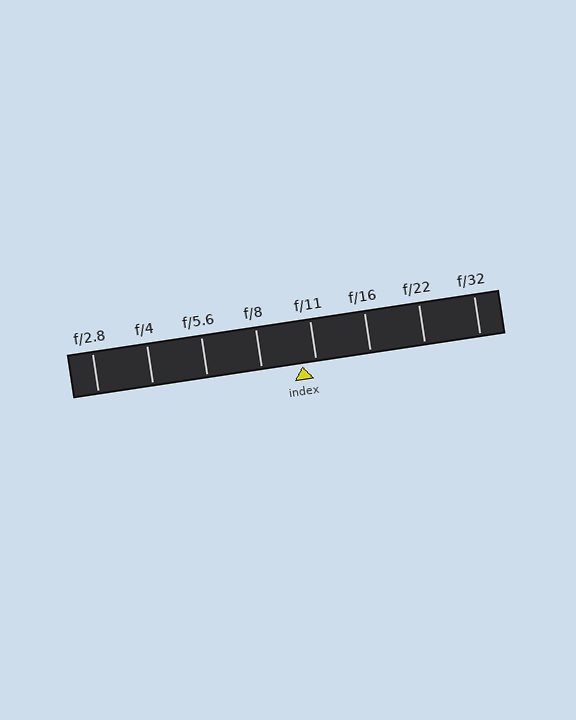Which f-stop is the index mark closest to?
The index mark is closest to f/11.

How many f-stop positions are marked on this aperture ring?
There are 8 f-stop positions marked.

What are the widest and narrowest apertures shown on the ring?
The widest aperture shown is f/2.8 and the narrowest is f/32.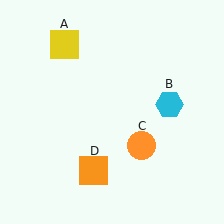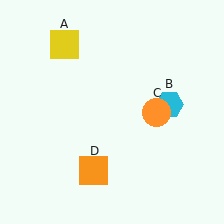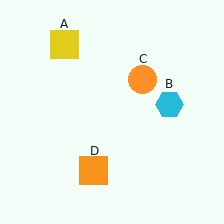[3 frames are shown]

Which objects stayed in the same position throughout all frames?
Yellow square (object A) and cyan hexagon (object B) and orange square (object D) remained stationary.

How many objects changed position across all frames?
1 object changed position: orange circle (object C).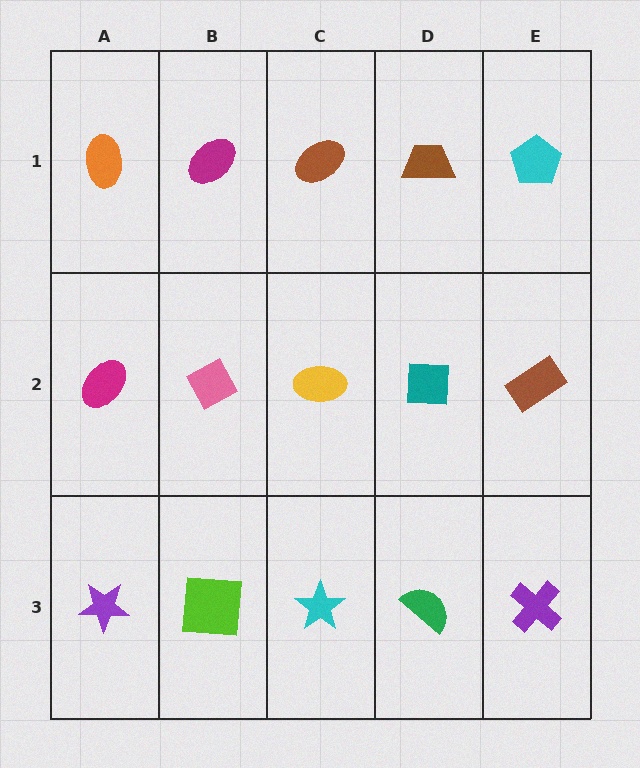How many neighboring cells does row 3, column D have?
3.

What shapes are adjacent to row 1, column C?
A yellow ellipse (row 2, column C), a magenta ellipse (row 1, column B), a brown trapezoid (row 1, column D).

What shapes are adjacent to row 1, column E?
A brown rectangle (row 2, column E), a brown trapezoid (row 1, column D).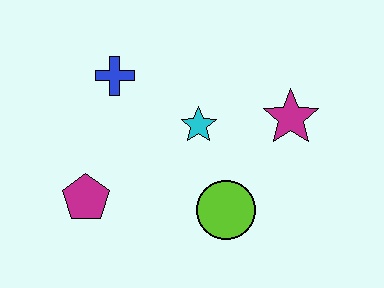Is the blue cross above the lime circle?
Yes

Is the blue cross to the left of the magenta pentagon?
No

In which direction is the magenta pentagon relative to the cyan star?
The magenta pentagon is to the left of the cyan star.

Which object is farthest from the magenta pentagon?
The magenta star is farthest from the magenta pentagon.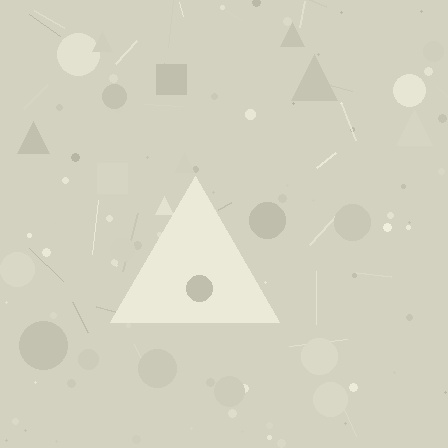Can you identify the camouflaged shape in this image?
The camouflaged shape is a triangle.